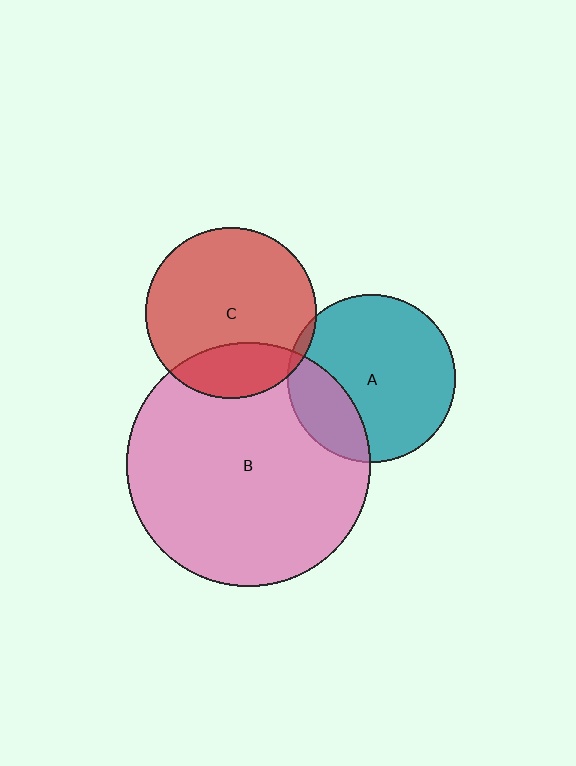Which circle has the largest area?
Circle B (pink).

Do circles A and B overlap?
Yes.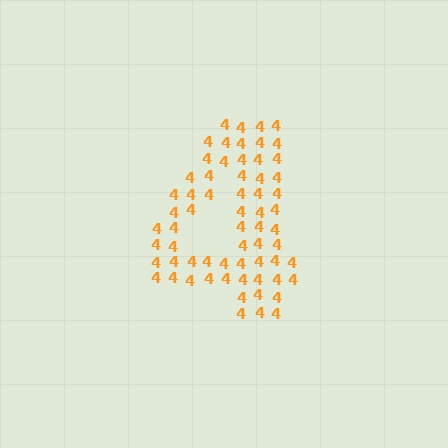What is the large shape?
The large shape is the digit 4.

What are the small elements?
The small elements are digit 4's.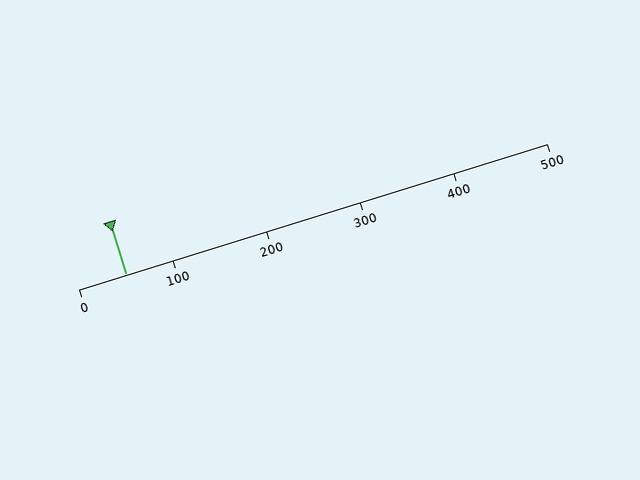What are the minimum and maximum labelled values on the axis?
The axis runs from 0 to 500.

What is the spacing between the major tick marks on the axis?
The major ticks are spaced 100 apart.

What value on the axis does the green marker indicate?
The marker indicates approximately 50.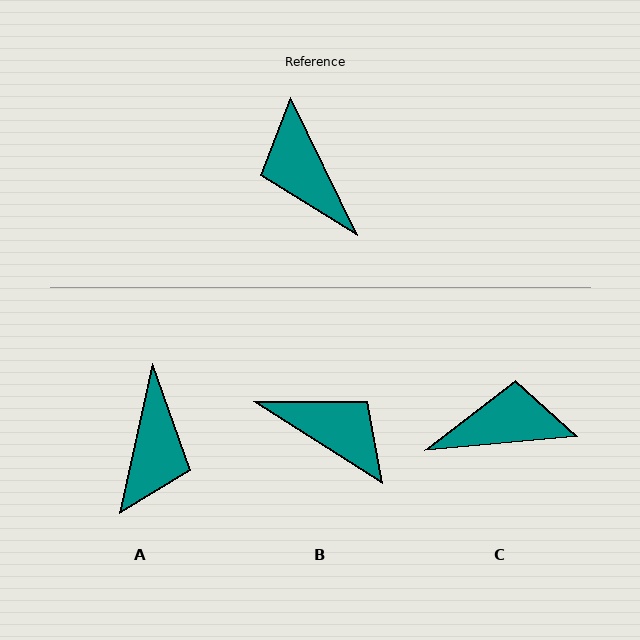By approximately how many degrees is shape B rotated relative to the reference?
Approximately 148 degrees clockwise.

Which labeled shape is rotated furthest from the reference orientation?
B, about 148 degrees away.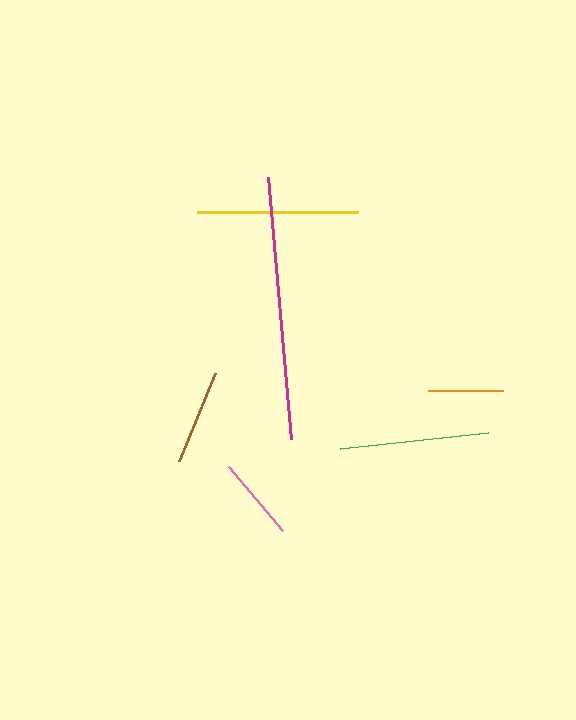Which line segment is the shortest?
The orange line is the shortest at approximately 74 pixels.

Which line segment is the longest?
The magenta line is the longest at approximately 263 pixels.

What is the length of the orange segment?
The orange segment is approximately 74 pixels long.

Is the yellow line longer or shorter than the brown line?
The yellow line is longer than the brown line.